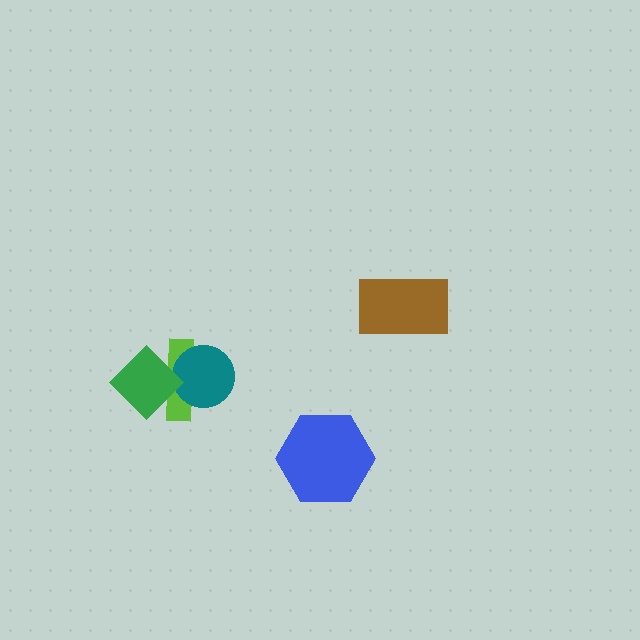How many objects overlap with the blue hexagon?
0 objects overlap with the blue hexagon.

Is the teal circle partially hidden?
Yes, it is partially covered by another shape.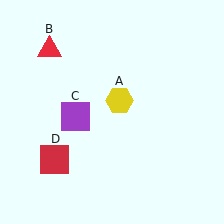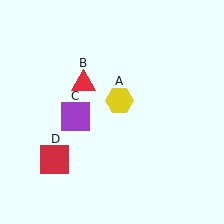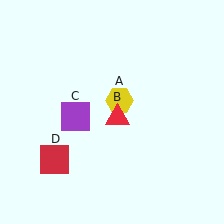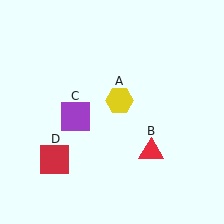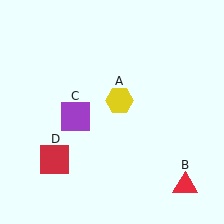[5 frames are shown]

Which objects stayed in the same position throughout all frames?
Yellow hexagon (object A) and purple square (object C) and red square (object D) remained stationary.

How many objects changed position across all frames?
1 object changed position: red triangle (object B).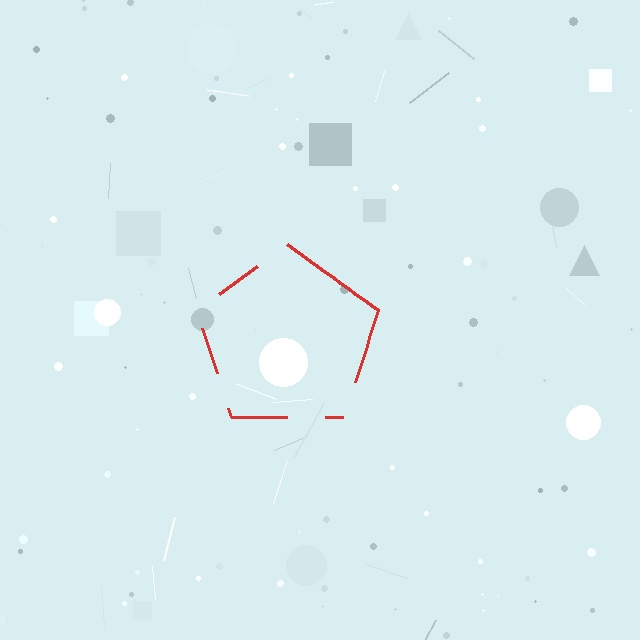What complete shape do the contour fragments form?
The contour fragments form a pentagon.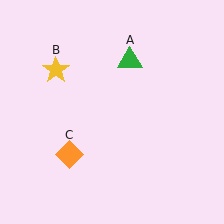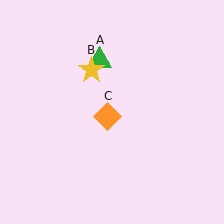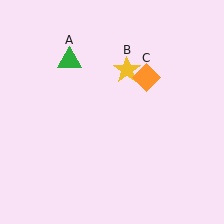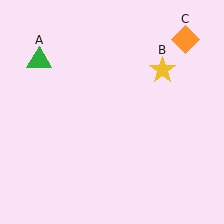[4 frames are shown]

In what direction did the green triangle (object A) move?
The green triangle (object A) moved left.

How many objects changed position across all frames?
3 objects changed position: green triangle (object A), yellow star (object B), orange diamond (object C).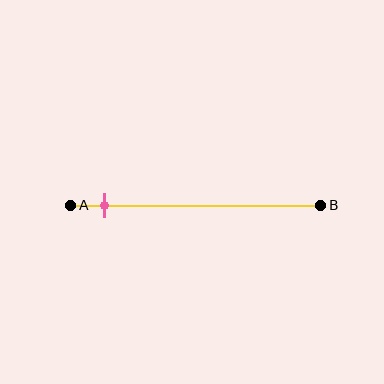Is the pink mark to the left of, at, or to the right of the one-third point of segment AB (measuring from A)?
The pink mark is to the left of the one-third point of segment AB.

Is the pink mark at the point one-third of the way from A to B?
No, the mark is at about 15% from A, not at the 33% one-third point.